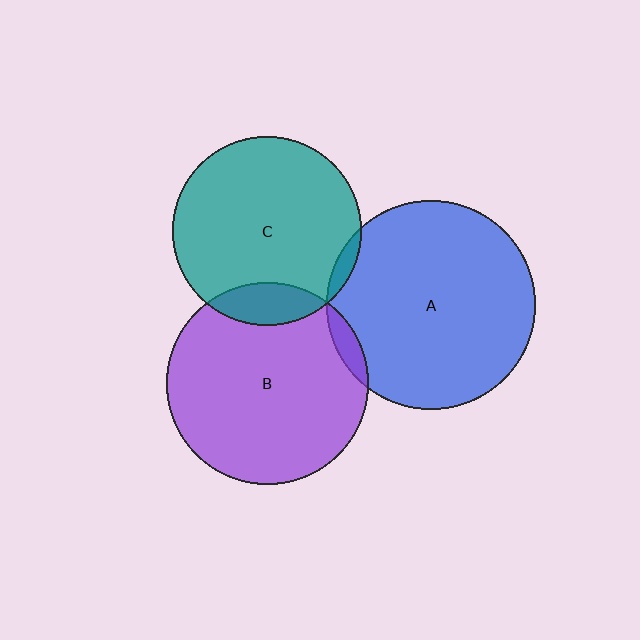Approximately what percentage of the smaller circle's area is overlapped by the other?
Approximately 5%.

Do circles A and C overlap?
Yes.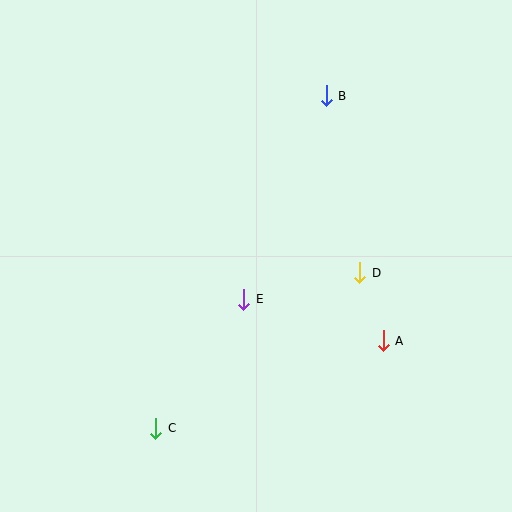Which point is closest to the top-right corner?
Point B is closest to the top-right corner.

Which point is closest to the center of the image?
Point E at (244, 299) is closest to the center.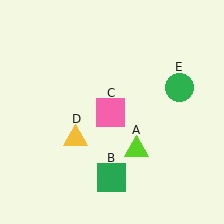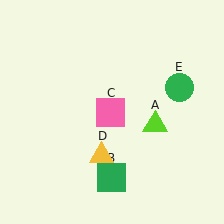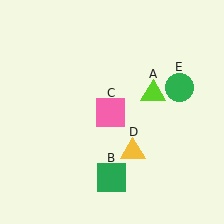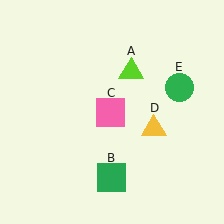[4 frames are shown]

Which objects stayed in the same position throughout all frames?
Green square (object B) and pink square (object C) and green circle (object E) remained stationary.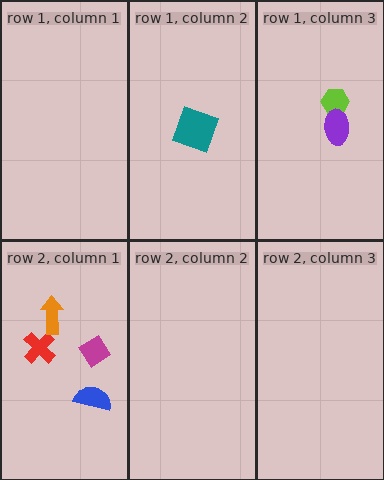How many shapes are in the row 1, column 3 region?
2.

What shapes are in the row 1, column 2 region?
The teal square.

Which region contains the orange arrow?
The row 2, column 1 region.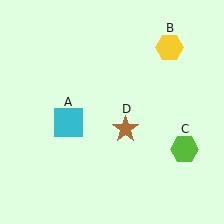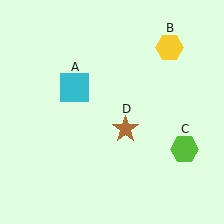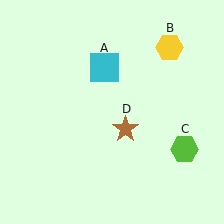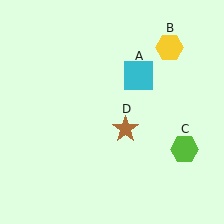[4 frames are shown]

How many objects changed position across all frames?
1 object changed position: cyan square (object A).